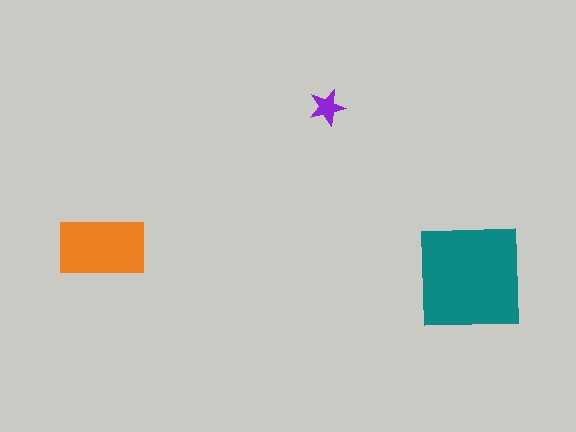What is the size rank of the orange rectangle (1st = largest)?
2nd.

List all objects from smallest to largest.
The purple star, the orange rectangle, the teal square.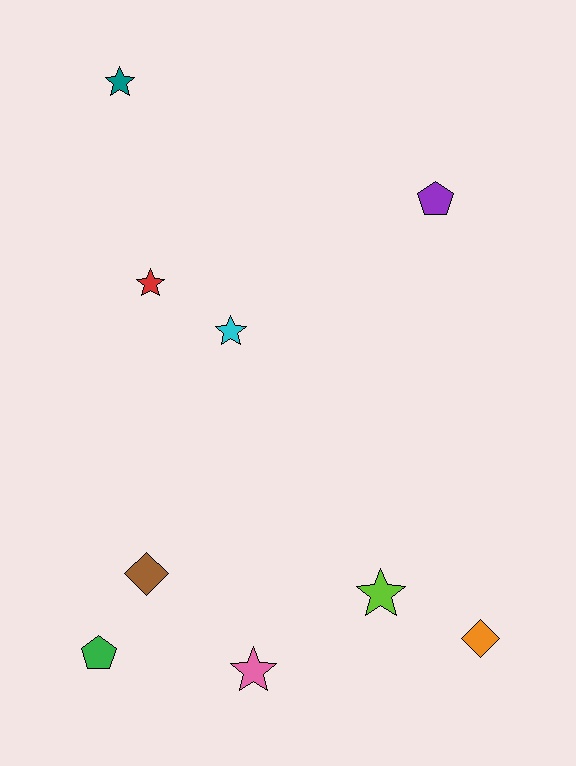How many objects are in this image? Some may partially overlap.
There are 9 objects.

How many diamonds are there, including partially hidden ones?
There are 2 diamonds.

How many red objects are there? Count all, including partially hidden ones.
There is 1 red object.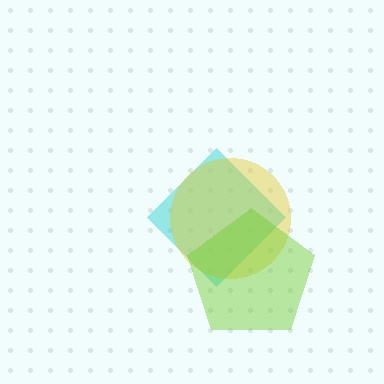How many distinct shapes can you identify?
There are 3 distinct shapes: a cyan diamond, a yellow circle, a lime pentagon.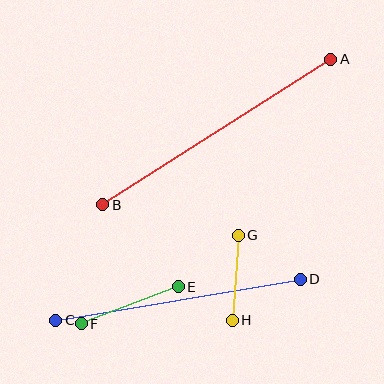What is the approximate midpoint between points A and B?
The midpoint is at approximately (217, 132) pixels.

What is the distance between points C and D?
The distance is approximately 248 pixels.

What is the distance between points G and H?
The distance is approximately 85 pixels.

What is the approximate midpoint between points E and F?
The midpoint is at approximately (130, 305) pixels.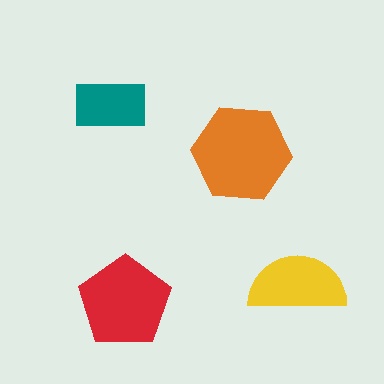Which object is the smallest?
The teal rectangle.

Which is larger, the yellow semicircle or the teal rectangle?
The yellow semicircle.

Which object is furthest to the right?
The yellow semicircle is rightmost.